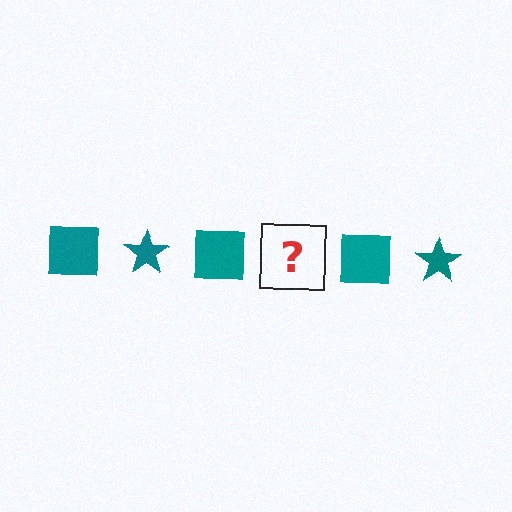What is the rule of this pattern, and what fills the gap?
The rule is that the pattern cycles through square, star shapes in teal. The gap should be filled with a teal star.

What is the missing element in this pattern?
The missing element is a teal star.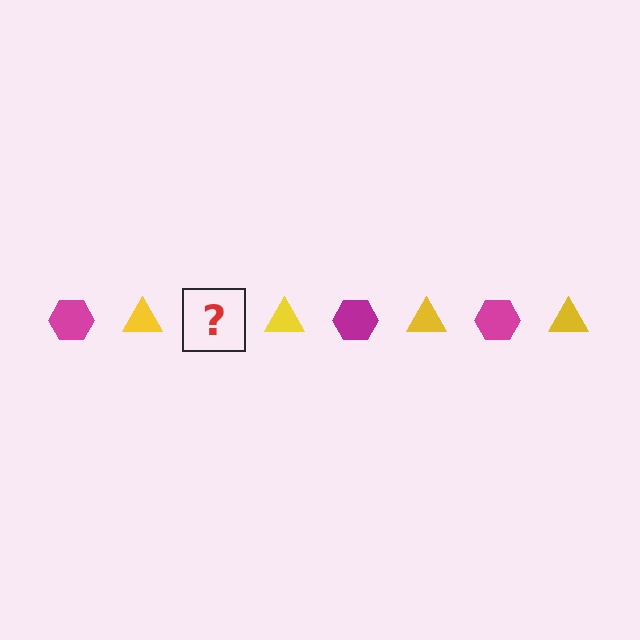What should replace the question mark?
The question mark should be replaced with a magenta hexagon.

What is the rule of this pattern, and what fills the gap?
The rule is that the pattern alternates between magenta hexagon and yellow triangle. The gap should be filled with a magenta hexagon.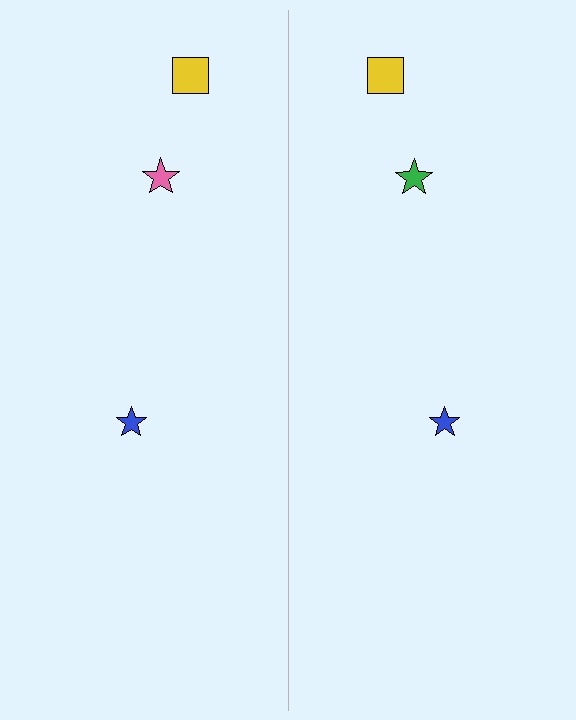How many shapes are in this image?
There are 6 shapes in this image.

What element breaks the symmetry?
The green star on the right side breaks the symmetry — its mirror counterpart is pink.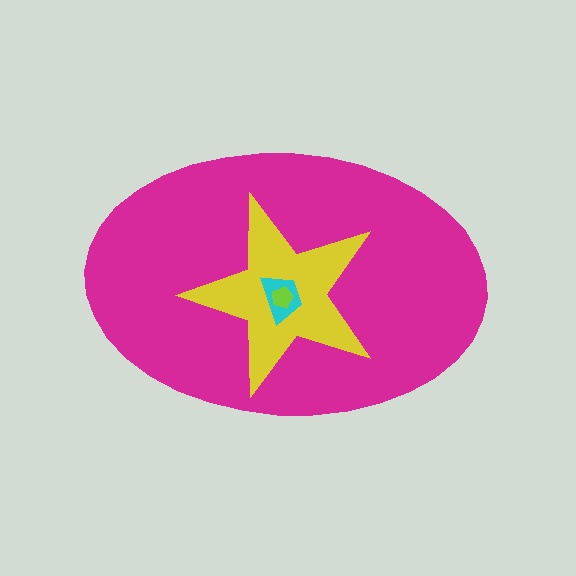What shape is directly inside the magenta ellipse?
The yellow star.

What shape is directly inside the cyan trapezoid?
The lime pentagon.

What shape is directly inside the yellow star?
The cyan trapezoid.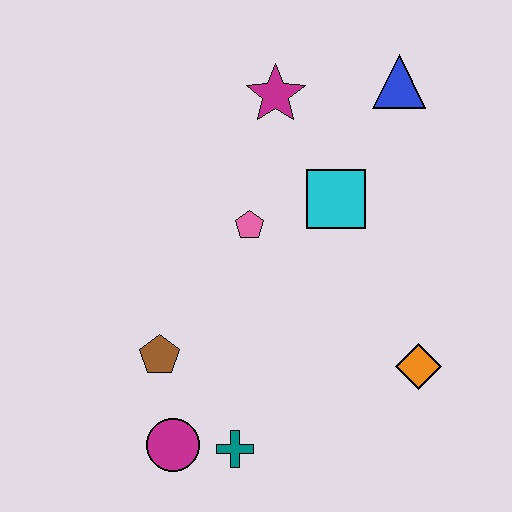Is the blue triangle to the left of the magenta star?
No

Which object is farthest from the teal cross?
The blue triangle is farthest from the teal cross.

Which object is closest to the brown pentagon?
The magenta circle is closest to the brown pentagon.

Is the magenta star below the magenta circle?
No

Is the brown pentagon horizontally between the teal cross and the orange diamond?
No